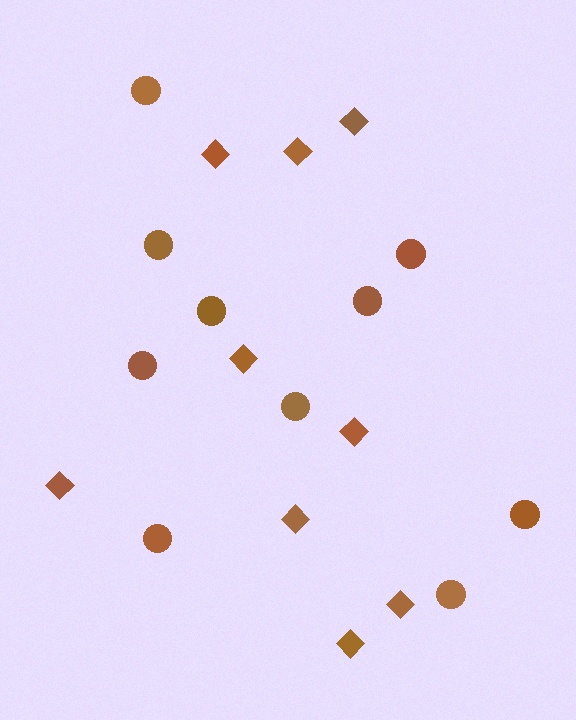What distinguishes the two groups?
There are 2 groups: one group of circles (10) and one group of diamonds (9).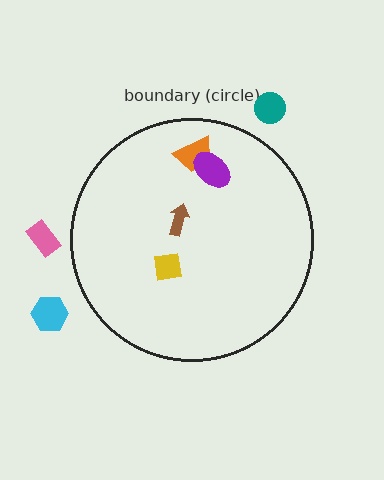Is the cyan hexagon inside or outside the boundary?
Outside.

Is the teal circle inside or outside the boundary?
Outside.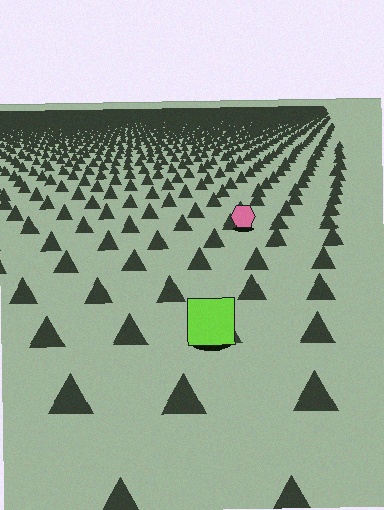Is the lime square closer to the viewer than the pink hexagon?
Yes. The lime square is closer — you can tell from the texture gradient: the ground texture is coarser near it.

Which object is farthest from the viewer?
The pink hexagon is farthest from the viewer. It appears smaller and the ground texture around it is denser.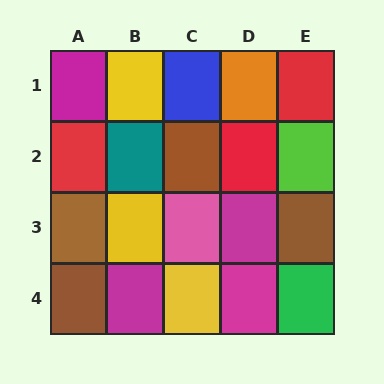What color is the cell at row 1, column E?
Red.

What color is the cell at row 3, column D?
Magenta.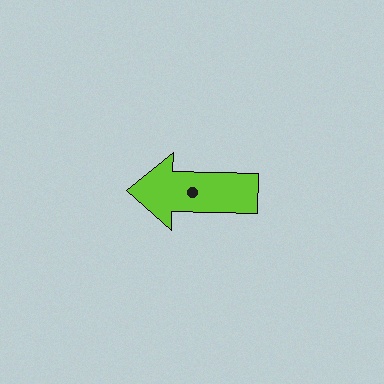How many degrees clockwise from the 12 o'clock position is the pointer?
Approximately 271 degrees.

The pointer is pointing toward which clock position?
Roughly 9 o'clock.